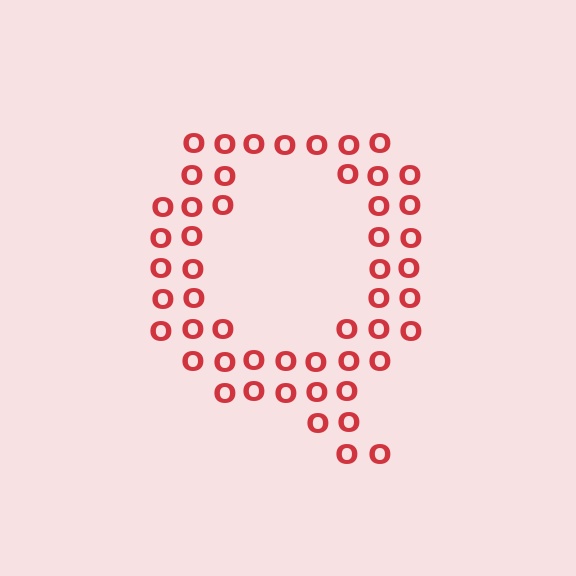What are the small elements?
The small elements are letter O's.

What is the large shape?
The large shape is the letter Q.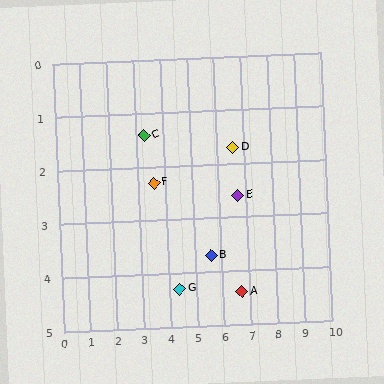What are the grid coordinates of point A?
Point A is at approximately (6.7, 4.4).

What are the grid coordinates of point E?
Point E is at approximately (6.7, 2.6).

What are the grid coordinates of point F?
Point F is at approximately (3.6, 2.3).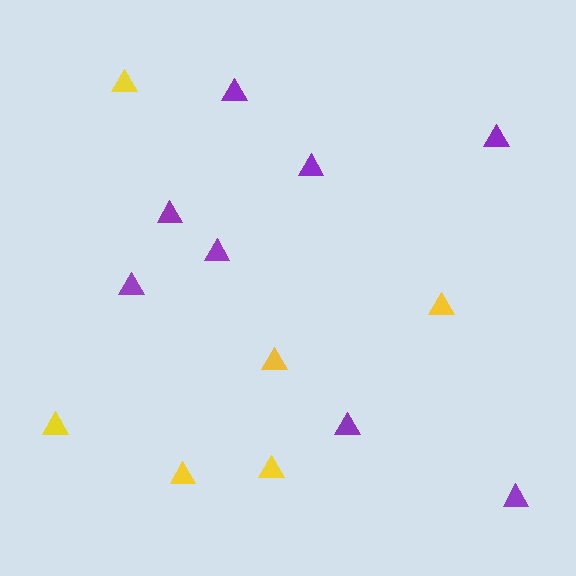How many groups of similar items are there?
There are 2 groups: one group of purple triangles (8) and one group of yellow triangles (6).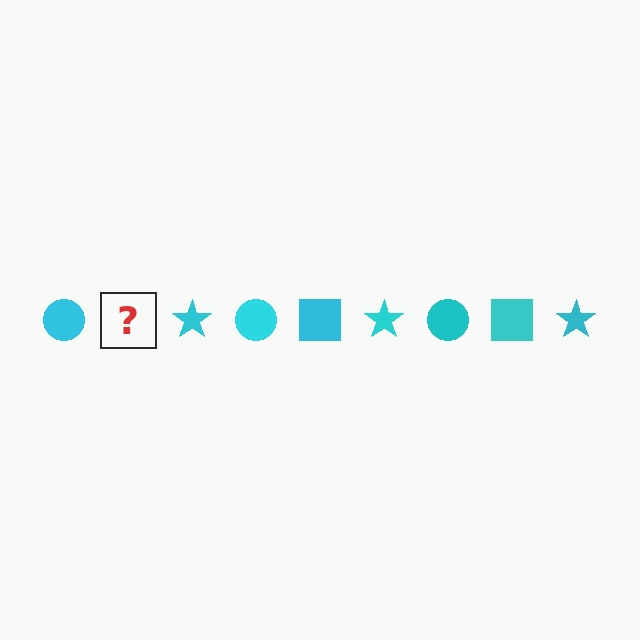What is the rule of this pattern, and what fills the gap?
The rule is that the pattern cycles through circle, square, star shapes in cyan. The gap should be filled with a cyan square.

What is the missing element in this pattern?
The missing element is a cyan square.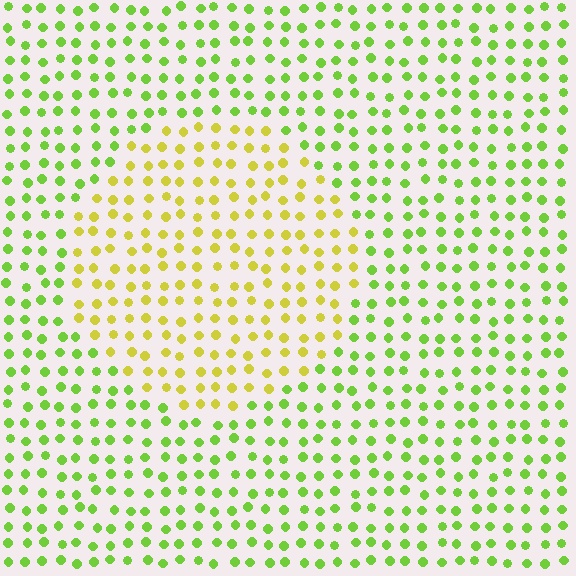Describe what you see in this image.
The image is filled with small lime elements in a uniform arrangement. A circle-shaped region is visible where the elements are tinted to a slightly different hue, forming a subtle color boundary.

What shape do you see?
I see a circle.